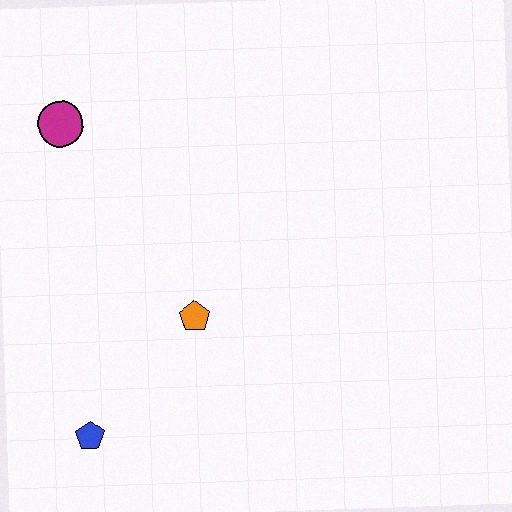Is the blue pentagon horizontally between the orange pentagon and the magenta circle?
Yes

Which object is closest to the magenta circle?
The orange pentagon is closest to the magenta circle.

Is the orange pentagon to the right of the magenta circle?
Yes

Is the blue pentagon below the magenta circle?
Yes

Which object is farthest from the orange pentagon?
The magenta circle is farthest from the orange pentagon.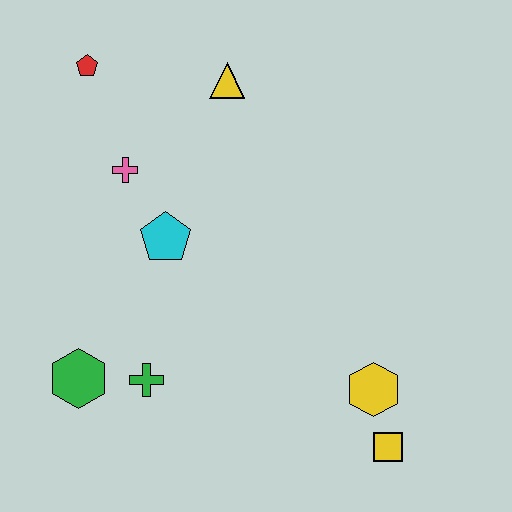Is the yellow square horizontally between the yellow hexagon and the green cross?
No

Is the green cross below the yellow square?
No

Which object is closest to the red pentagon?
The pink cross is closest to the red pentagon.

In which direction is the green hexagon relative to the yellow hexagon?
The green hexagon is to the left of the yellow hexagon.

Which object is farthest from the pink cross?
The yellow square is farthest from the pink cross.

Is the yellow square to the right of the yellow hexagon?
Yes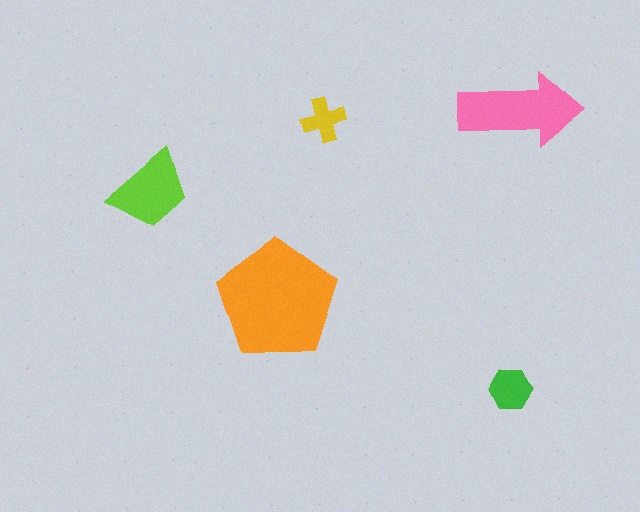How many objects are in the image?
There are 5 objects in the image.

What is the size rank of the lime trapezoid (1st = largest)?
3rd.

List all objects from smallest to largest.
The yellow cross, the green hexagon, the lime trapezoid, the pink arrow, the orange pentagon.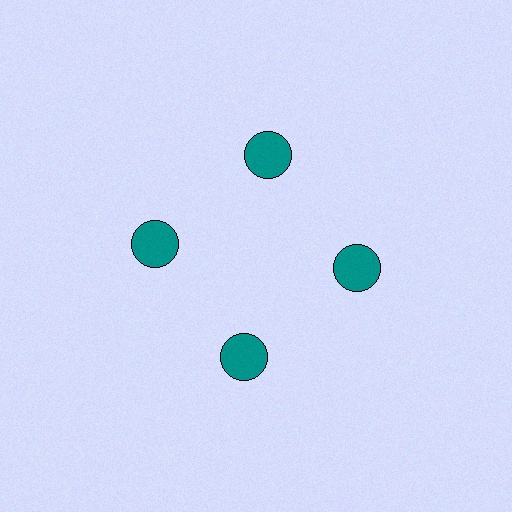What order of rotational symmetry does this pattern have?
This pattern has 4-fold rotational symmetry.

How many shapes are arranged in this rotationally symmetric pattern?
There are 4 shapes, arranged in 4 groups of 1.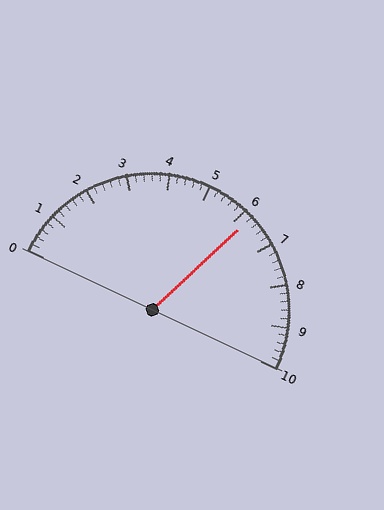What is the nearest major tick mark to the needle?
The nearest major tick mark is 6.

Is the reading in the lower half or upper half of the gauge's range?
The reading is in the upper half of the range (0 to 10).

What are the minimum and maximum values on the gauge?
The gauge ranges from 0 to 10.